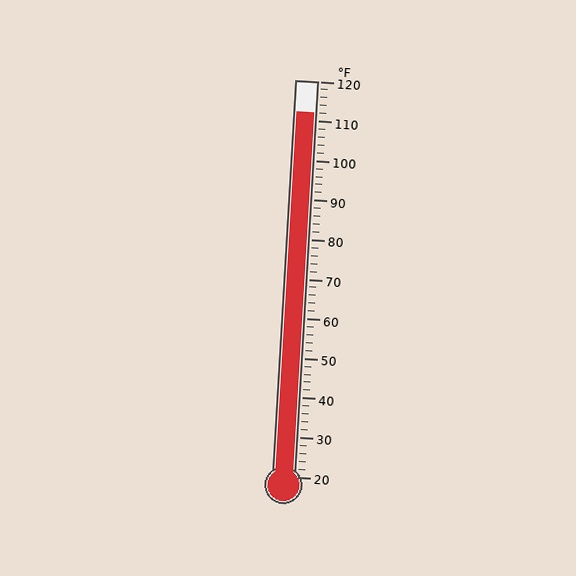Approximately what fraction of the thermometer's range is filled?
The thermometer is filled to approximately 90% of its range.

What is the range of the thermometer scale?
The thermometer scale ranges from 20°F to 120°F.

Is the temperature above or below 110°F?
The temperature is above 110°F.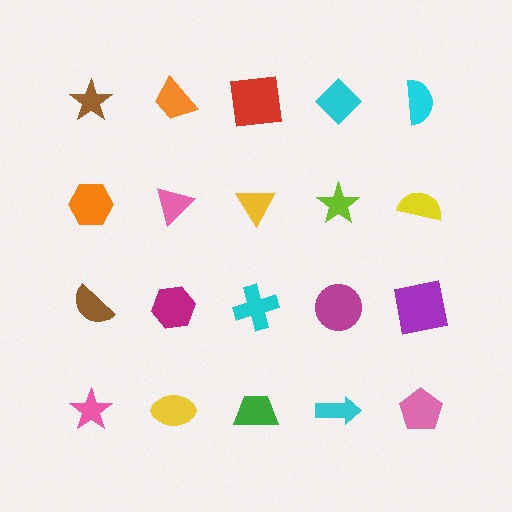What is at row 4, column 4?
A cyan arrow.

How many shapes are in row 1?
5 shapes.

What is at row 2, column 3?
A yellow triangle.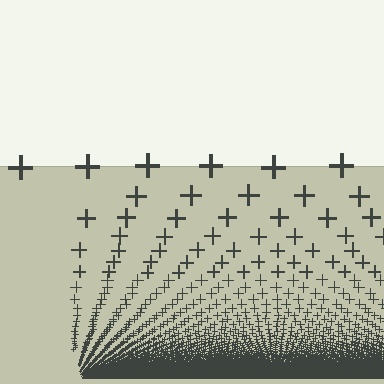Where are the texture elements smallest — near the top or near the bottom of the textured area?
Near the bottom.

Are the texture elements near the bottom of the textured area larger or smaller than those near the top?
Smaller. The gradient is inverted — elements near the bottom are smaller and denser.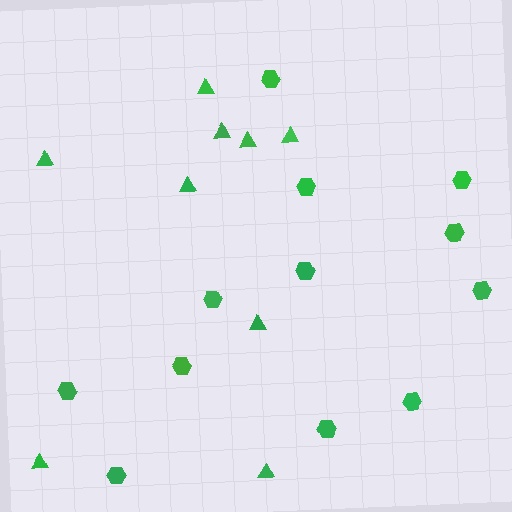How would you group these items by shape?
There are 2 groups: one group of hexagons (12) and one group of triangles (9).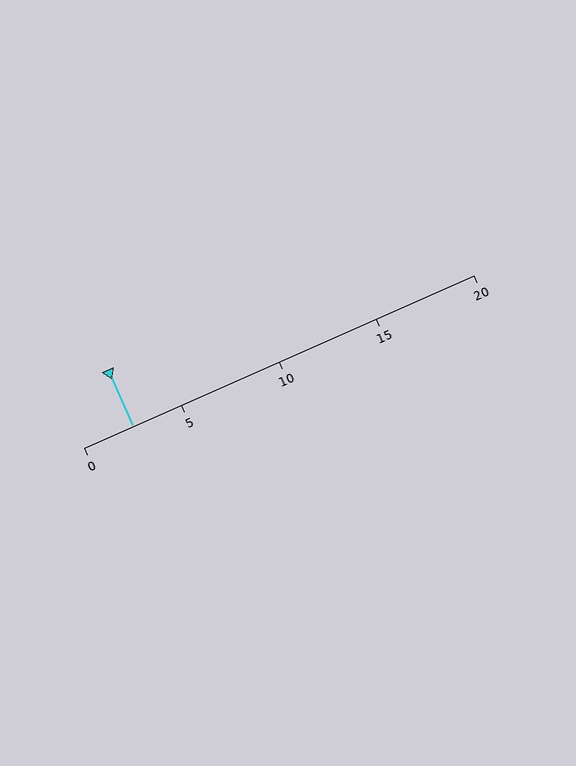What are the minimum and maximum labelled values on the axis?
The axis runs from 0 to 20.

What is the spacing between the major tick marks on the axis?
The major ticks are spaced 5 apart.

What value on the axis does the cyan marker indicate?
The marker indicates approximately 2.5.